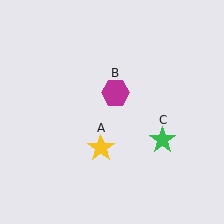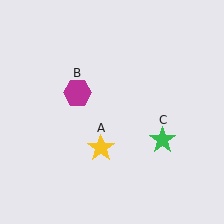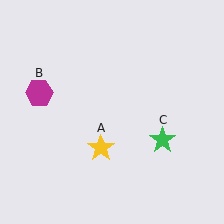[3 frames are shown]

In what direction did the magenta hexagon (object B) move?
The magenta hexagon (object B) moved left.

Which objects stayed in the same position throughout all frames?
Yellow star (object A) and green star (object C) remained stationary.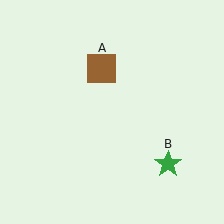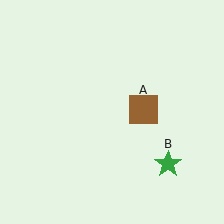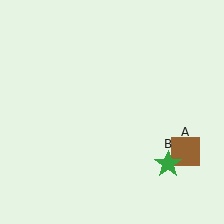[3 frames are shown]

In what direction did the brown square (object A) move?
The brown square (object A) moved down and to the right.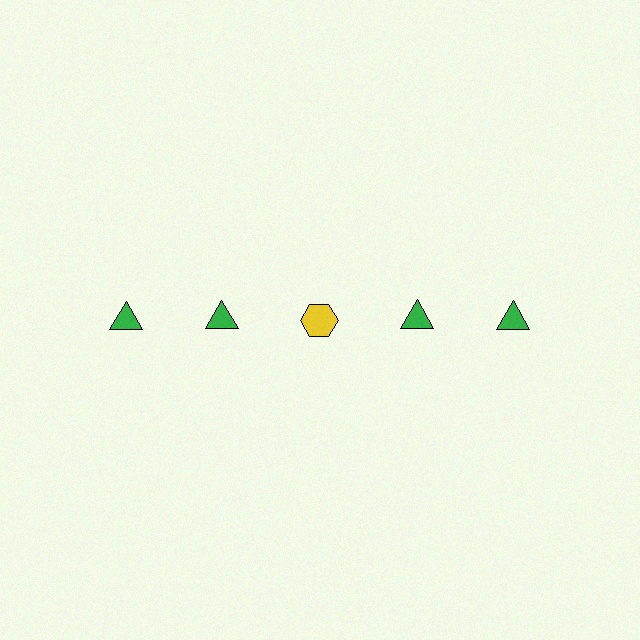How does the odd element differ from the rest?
It differs in both color (yellow instead of green) and shape (hexagon instead of triangle).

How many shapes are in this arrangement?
There are 5 shapes arranged in a grid pattern.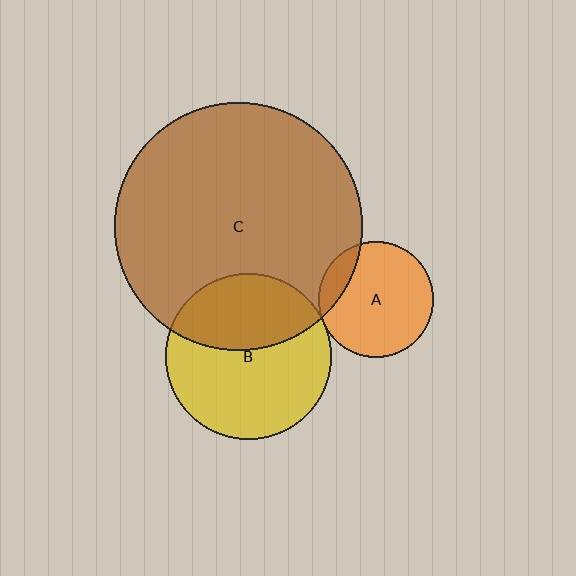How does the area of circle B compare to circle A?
Approximately 2.0 times.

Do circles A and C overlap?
Yes.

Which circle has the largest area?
Circle C (brown).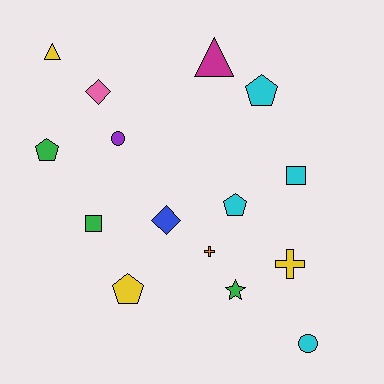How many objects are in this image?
There are 15 objects.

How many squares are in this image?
There are 2 squares.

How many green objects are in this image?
There are 3 green objects.